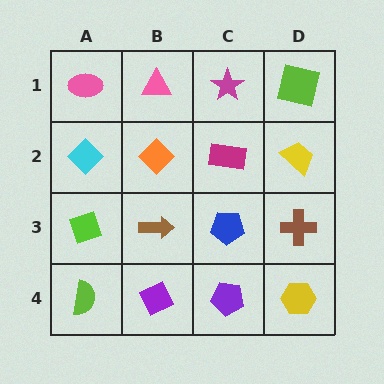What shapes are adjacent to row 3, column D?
A yellow trapezoid (row 2, column D), a yellow hexagon (row 4, column D), a blue pentagon (row 3, column C).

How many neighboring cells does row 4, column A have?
2.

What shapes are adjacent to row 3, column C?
A magenta rectangle (row 2, column C), a purple pentagon (row 4, column C), a brown arrow (row 3, column B), a brown cross (row 3, column D).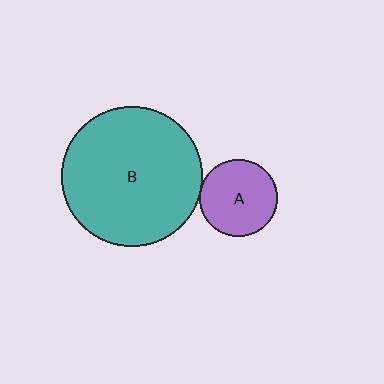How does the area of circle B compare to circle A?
Approximately 3.3 times.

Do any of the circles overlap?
No, none of the circles overlap.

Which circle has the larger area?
Circle B (teal).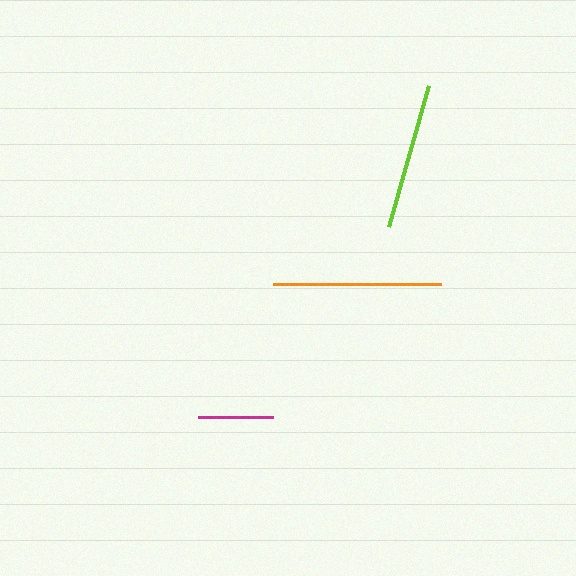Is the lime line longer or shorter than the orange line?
The orange line is longer than the lime line.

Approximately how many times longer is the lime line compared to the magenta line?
The lime line is approximately 1.9 times the length of the magenta line.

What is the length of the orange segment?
The orange segment is approximately 168 pixels long.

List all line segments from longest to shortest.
From longest to shortest: orange, lime, magenta.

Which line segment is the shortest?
The magenta line is the shortest at approximately 76 pixels.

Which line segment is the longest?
The orange line is the longest at approximately 168 pixels.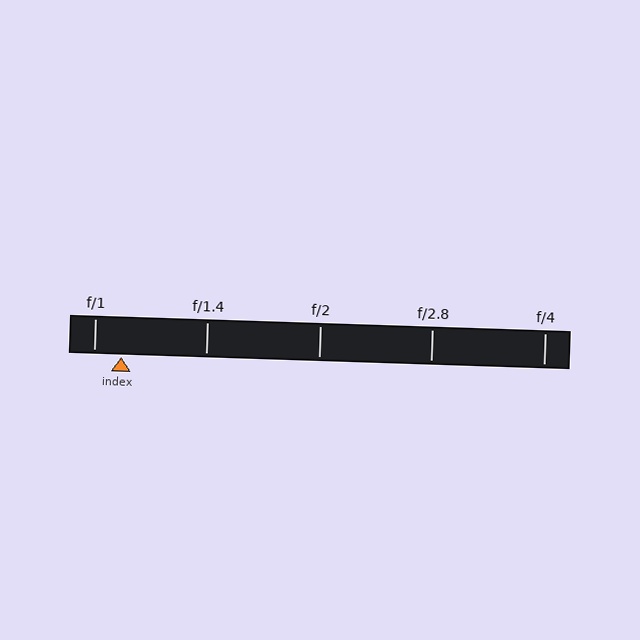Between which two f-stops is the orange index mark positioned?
The index mark is between f/1 and f/1.4.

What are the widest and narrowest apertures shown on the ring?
The widest aperture shown is f/1 and the narrowest is f/4.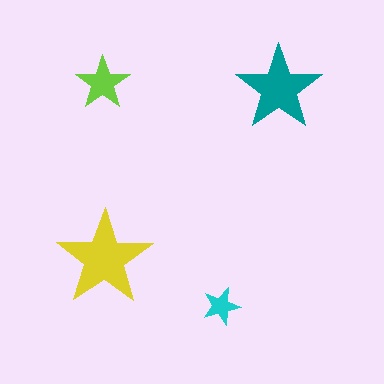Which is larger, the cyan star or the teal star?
The teal one.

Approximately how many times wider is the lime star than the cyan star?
About 1.5 times wider.